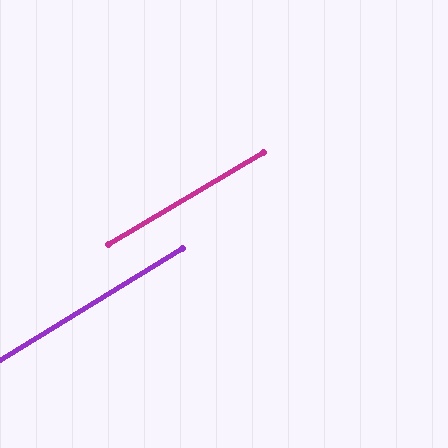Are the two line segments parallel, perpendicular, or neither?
Parallel — their directions differ by only 0.6°.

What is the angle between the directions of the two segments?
Approximately 1 degree.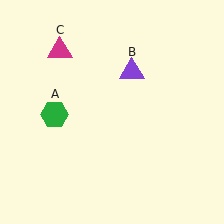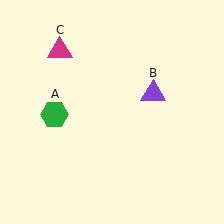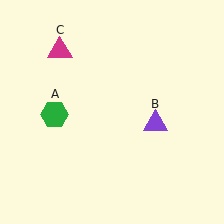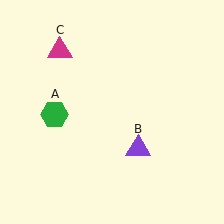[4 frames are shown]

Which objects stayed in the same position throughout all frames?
Green hexagon (object A) and magenta triangle (object C) remained stationary.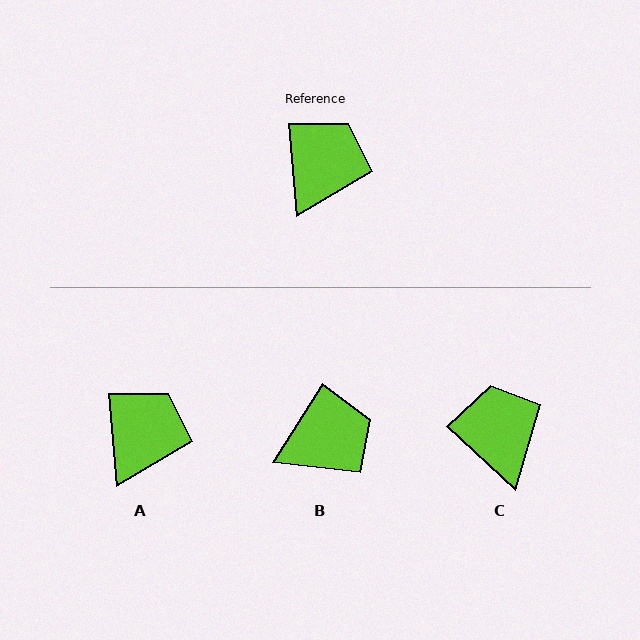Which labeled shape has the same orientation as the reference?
A.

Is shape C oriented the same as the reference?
No, it is off by about 43 degrees.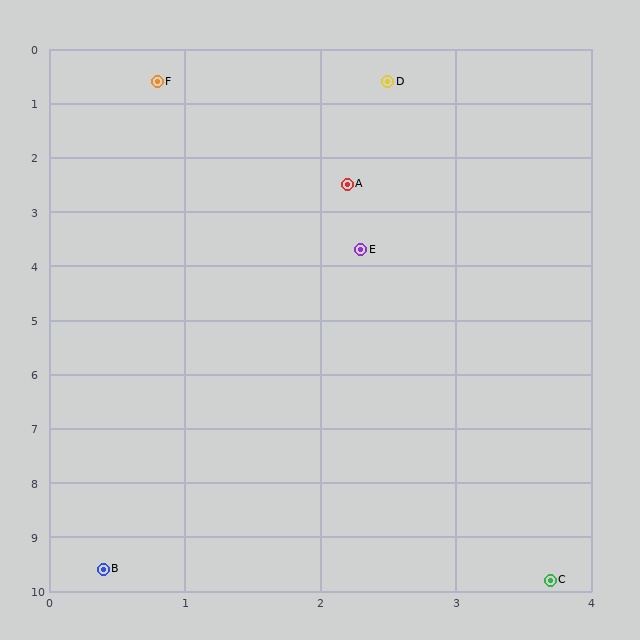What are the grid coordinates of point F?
Point F is at approximately (0.8, 0.6).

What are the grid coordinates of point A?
Point A is at approximately (2.2, 2.5).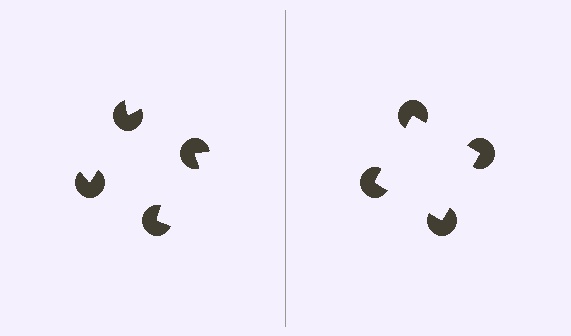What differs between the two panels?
The pac-man discs are positioned identically on both sides; only the wedge orientations differ. On the right they align to a square; on the left they are misaligned.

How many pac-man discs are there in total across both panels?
8 — 4 on each side.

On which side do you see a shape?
An illusory square appears on the right side. On the left side the wedge cuts are rotated, so no coherent shape forms.